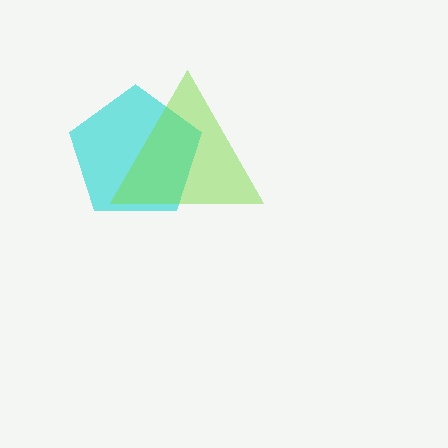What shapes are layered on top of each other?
The layered shapes are: a cyan pentagon, a lime triangle.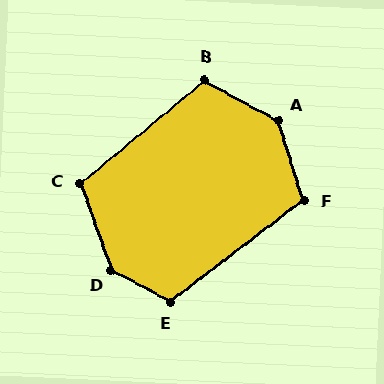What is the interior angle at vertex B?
Approximately 112 degrees (obtuse).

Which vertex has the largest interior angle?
D, at approximately 138 degrees.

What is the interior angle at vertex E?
Approximately 114 degrees (obtuse).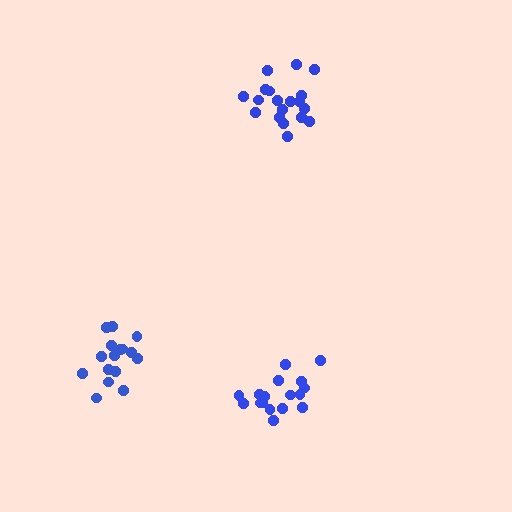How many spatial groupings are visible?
There are 3 spatial groupings.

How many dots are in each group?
Group 1: 17 dots, Group 2: 16 dots, Group 3: 19 dots (52 total).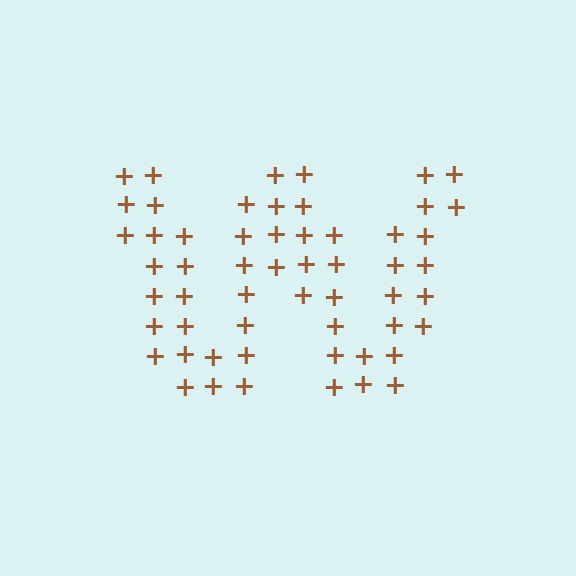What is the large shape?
The large shape is the letter W.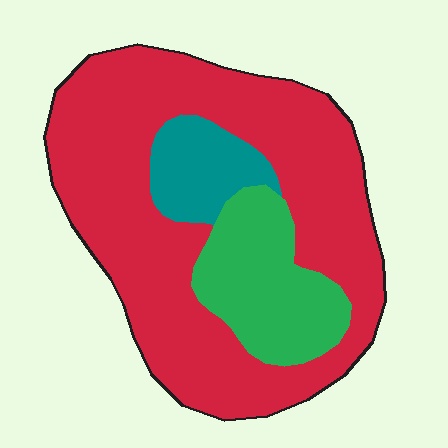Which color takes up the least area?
Teal, at roughly 10%.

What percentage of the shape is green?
Green takes up about one fifth (1/5) of the shape.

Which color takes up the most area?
Red, at roughly 70%.